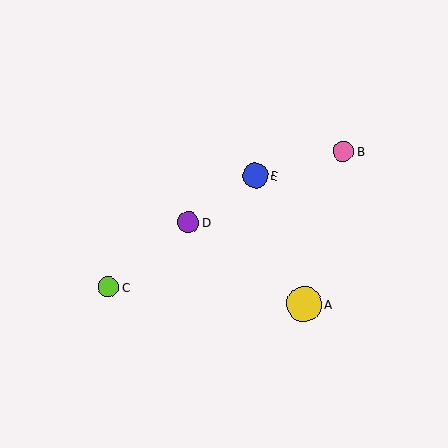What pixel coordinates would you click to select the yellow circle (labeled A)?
Click at (304, 304) to select the yellow circle A.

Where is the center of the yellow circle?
The center of the yellow circle is at (304, 304).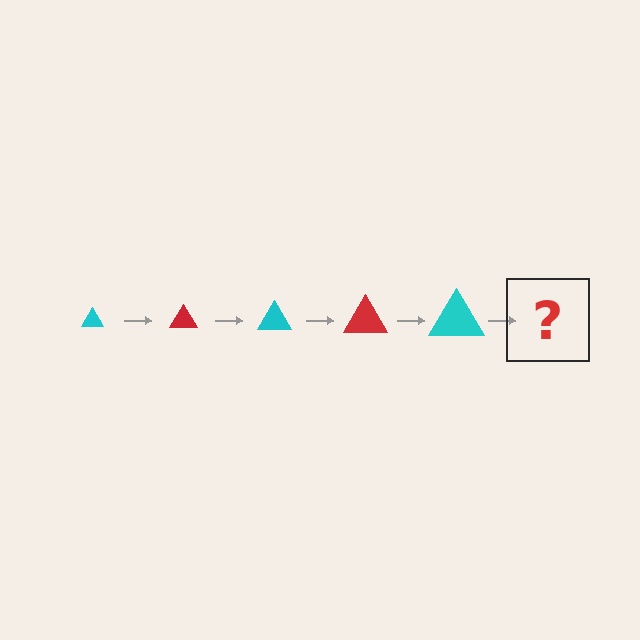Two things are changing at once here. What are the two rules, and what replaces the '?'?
The two rules are that the triangle grows larger each step and the color cycles through cyan and red. The '?' should be a red triangle, larger than the previous one.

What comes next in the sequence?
The next element should be a red triangle, larger than the previous one.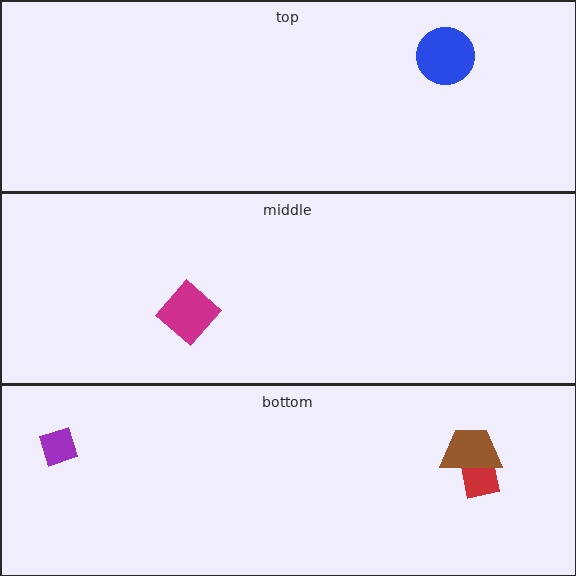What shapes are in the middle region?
The magenta diamond.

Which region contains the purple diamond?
The bottom region.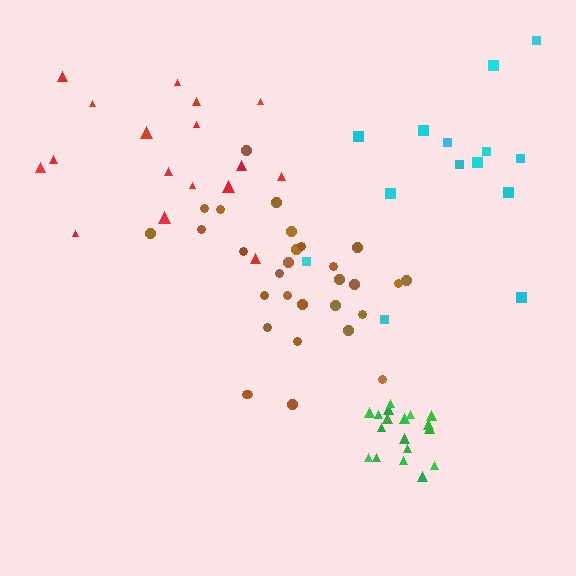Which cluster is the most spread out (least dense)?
Cyan.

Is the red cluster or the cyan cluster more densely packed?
Red.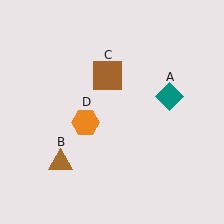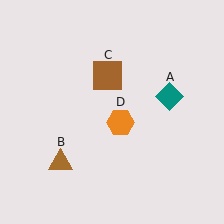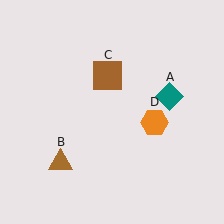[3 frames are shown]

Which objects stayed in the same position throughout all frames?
Teal diamond (object A) and brown triangle (object B) and brown square (object C) remained stationary.